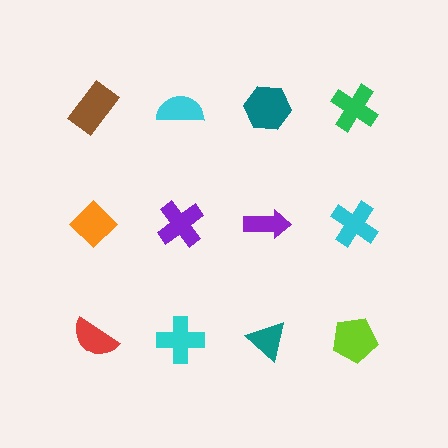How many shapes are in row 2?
4 shapes.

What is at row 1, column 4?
A green cross.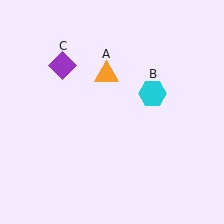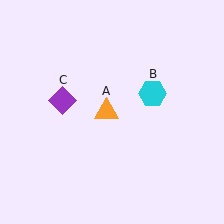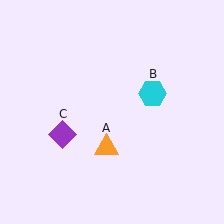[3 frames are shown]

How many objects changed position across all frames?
2 objects changed position: orange triangle (object A), purple diamond (object C).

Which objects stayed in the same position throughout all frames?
Cyan hexagon (object B) remained stationary.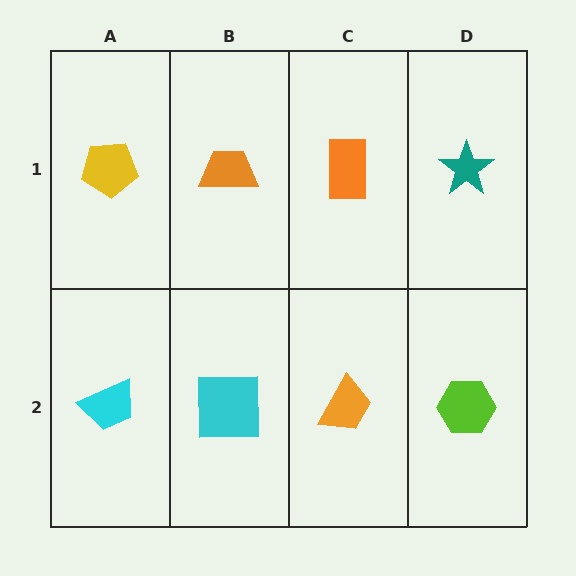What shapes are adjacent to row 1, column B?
A cyan square (row 2, column B), a yellow pentagon (row 1, column A), an orange rectangle (row 1, column C).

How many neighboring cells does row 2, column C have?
3.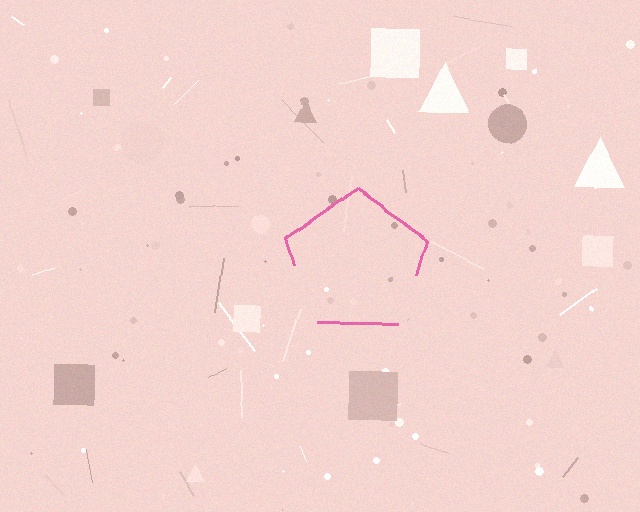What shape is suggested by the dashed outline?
The dashed outline suggests a pentagon.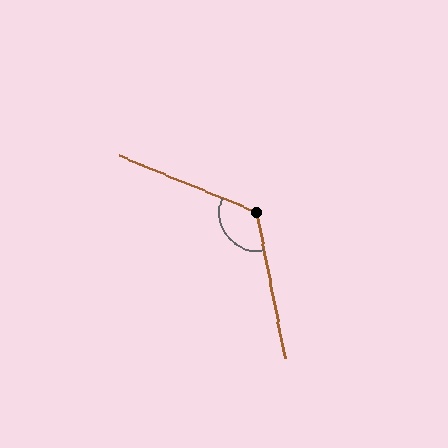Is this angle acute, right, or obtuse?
It is obtuse.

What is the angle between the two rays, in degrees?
Approximately 124 degrees.